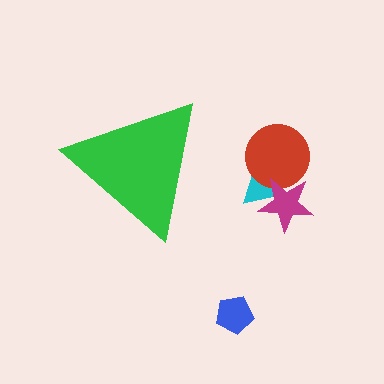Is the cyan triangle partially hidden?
No, the cyan triangle is fully visible.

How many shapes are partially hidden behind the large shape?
0 shapes are partially hidden.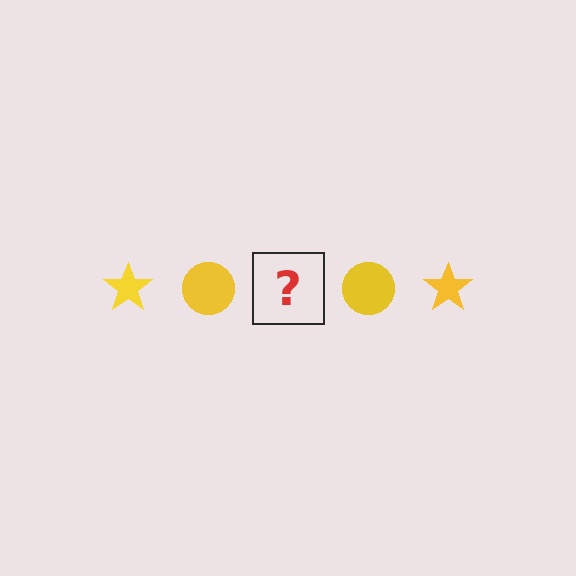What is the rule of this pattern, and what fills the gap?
The rule is that the pattern cycles through star, circle shapes in yellow. The gap should be filled with a yellow star.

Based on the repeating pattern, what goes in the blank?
The blank should be a yellow star.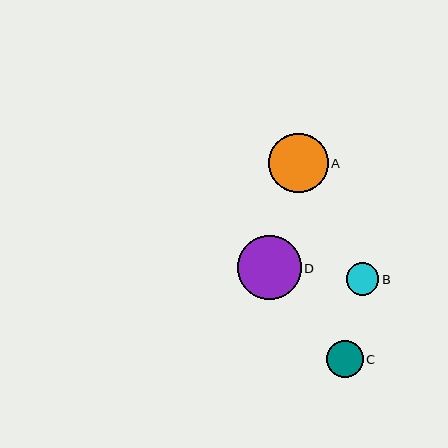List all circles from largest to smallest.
From largest to smallest: D, A, C, B.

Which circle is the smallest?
Circle B is the smallest with a size of approximately 32 pixels.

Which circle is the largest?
Circle D is the largest with a size of approximately 64 pixels.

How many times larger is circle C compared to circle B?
Circle C is approximately 1.1 times the size of circle B.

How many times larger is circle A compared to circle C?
Circle A is approximately 1.6 times the size of circle C.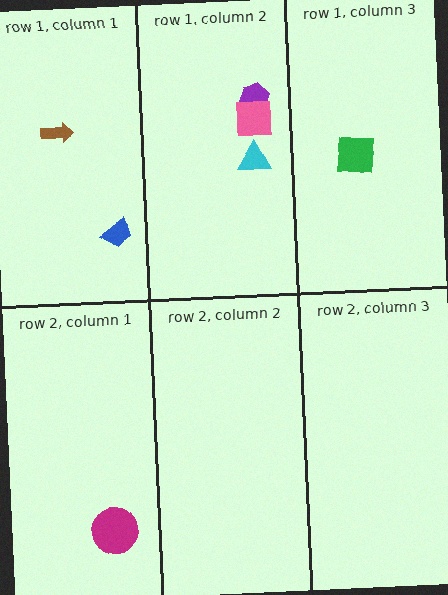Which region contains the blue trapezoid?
The row 1, column 1 region.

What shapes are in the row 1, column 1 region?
The blue trapezoid, the brown arrow.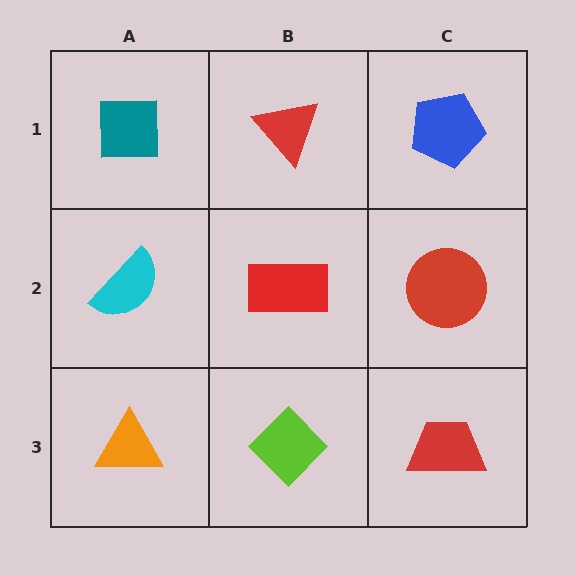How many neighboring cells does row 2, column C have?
3.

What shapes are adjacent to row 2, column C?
A blue pentagon (row 1, column C), a red trapezoid (row 3, column C), a red rectangle (row 2, column B).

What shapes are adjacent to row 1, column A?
A cyan semicircle (row 2, column A), a red triangle (row 1, column B).